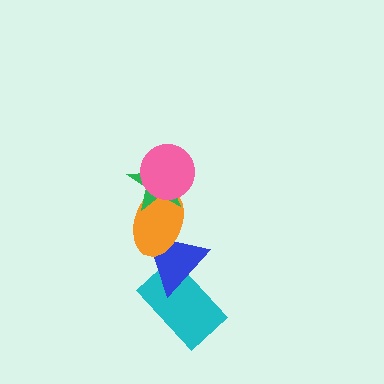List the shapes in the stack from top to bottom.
From top to bottom: the pink circle, the green star, the orange ellipse, the blue triangle, the cyan rectangle.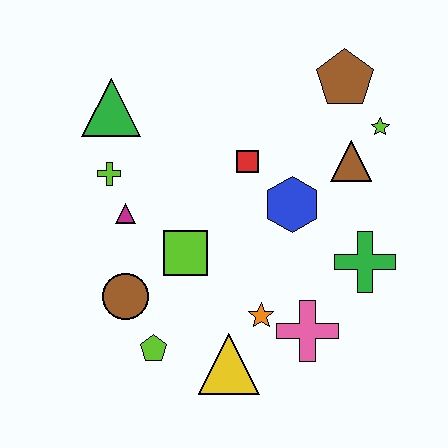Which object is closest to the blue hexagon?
The red square is closest to the blue hexagon.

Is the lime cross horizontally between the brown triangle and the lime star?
No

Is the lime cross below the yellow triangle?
No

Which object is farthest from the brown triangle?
The lime pentagon is farthest from the brown triangle.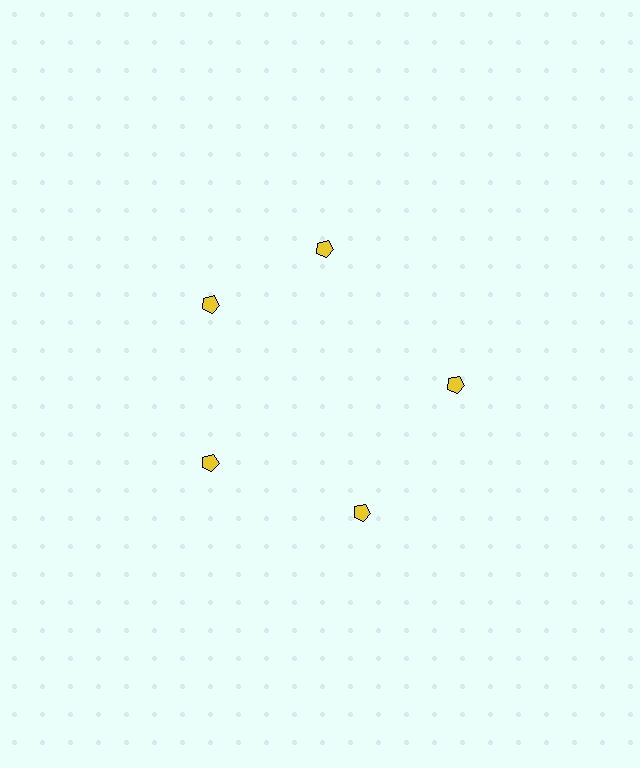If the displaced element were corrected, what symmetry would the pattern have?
It would have 5-fold rotational symmetry — the pattern would map onto itself every 72 degrees.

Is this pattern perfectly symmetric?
No. The 5 yellow pentagons are arranged in a ring, but one element near the 1 o'clock position is rotated out of alignment along the ring, breaking the 5-fold rotational symmetry.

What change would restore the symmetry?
The symmetry would be restored by rotating it back into even spacing with its neighbors so that all 5 pentagons sit at equal angles and equal distance from the center.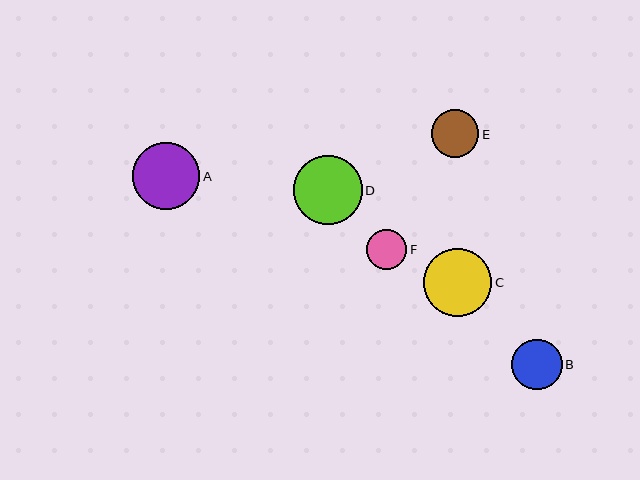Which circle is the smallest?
Circle F is the smallest with a size of approximately 41 pixels.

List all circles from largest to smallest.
From largest to smallest: D, C, A, B, E, F.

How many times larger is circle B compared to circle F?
Circle B is approximately 1.2 times the size of circle F.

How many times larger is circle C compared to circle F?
Circle C is approximately 1.7 times the size of circle F.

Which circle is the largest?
Circle D is the largest with a size of approximately 69 pixels.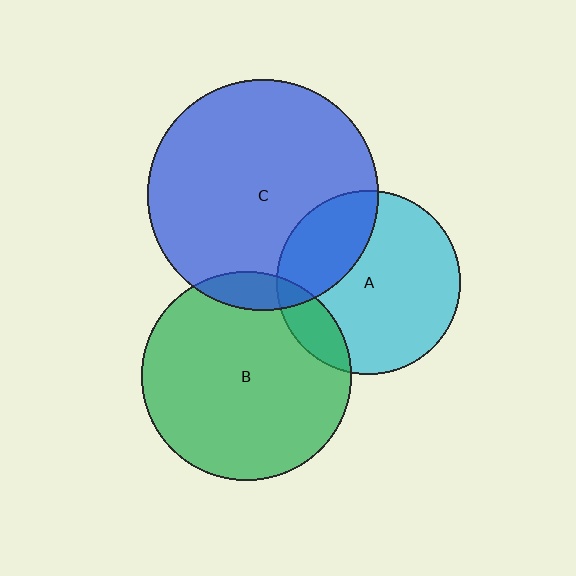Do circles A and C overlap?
Yes.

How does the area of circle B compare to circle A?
Approximately 1.3 times.